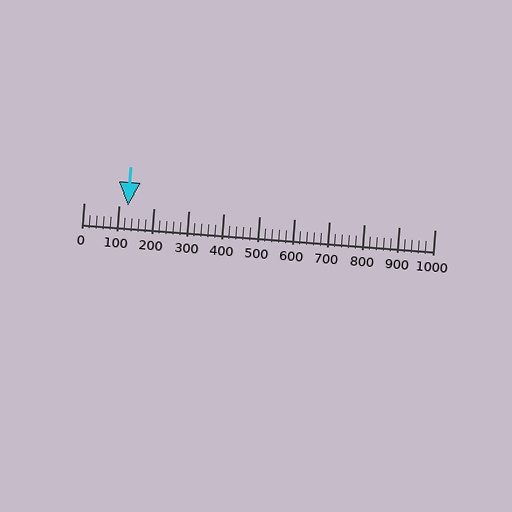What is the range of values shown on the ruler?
The ruler shows values from 0 to 1000.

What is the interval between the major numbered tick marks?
The major tick marks are spaced 100 units apart.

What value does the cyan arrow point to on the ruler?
The cyan arrow points to approximately 126.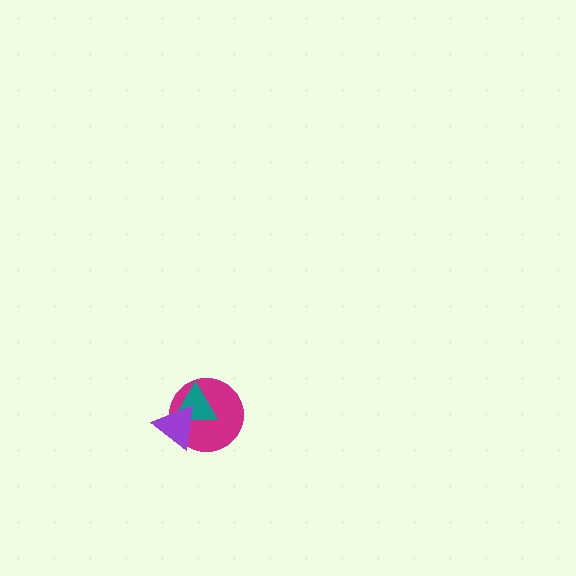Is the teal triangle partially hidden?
Yes, it is partially covered by another shape.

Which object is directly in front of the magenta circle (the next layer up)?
The teal triangle is directly in front of the magenta circle.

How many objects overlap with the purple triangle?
2 objects overlap with the purple triangle.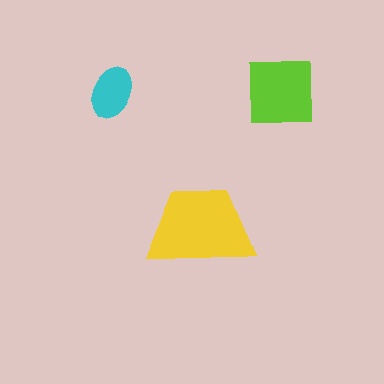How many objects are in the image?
There are 3 objects in the image.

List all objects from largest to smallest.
The yellow trapezoid, the lime square, the cyan ellipse.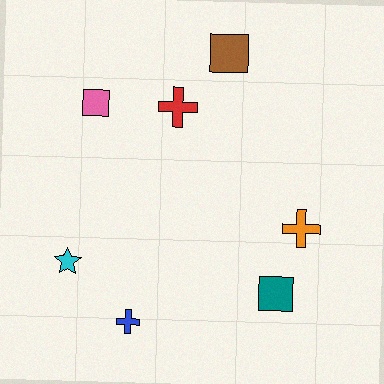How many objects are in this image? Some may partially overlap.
There are 7 objects.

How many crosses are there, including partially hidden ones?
There are 3 crosses.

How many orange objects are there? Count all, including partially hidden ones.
There is 1 orange object.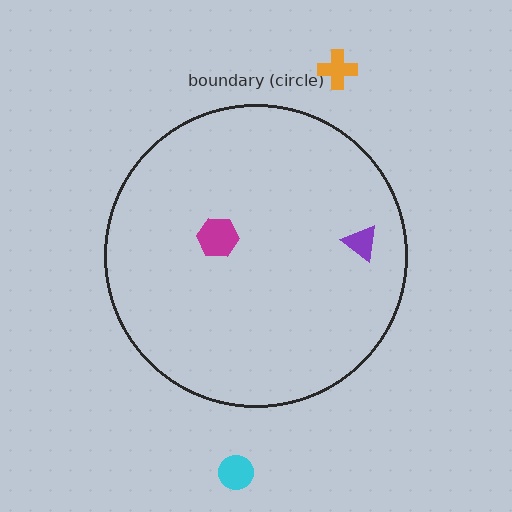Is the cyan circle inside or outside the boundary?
Outside.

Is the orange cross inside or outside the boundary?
Outside.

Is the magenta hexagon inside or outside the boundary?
Inside.